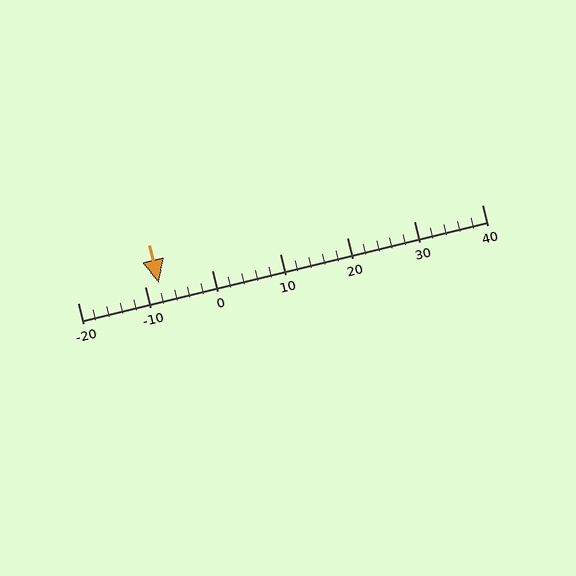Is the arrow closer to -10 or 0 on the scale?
The arrow is closer to -10.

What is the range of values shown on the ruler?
The ruler shows values from -20 to 40.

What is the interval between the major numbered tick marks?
The major tick marks are spaced 10 units apart.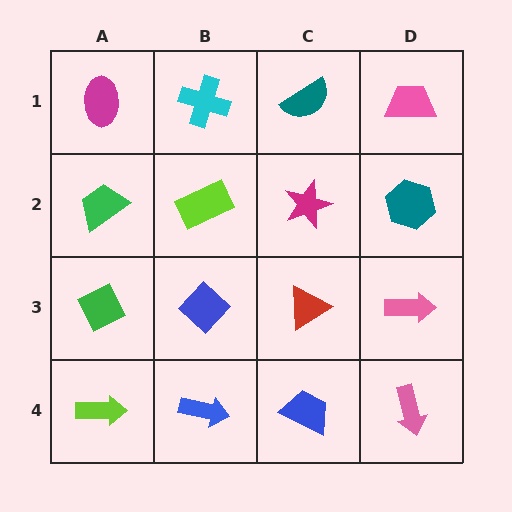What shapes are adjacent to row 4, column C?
A red triangle (row 3, column C), a blue arrow (row 4, column B), a pink arrow (row 4, column D).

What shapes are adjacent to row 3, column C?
A magenta star (row 2, column C), a blue trapezoid (row 4, column C), a blue diamond (row 3, column B), a pink arrow (row 3, column D).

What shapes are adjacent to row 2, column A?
A magenta ellipse (row 1, column A), a green diamond (row 3, column A), a lime rectangle (row 2, column B).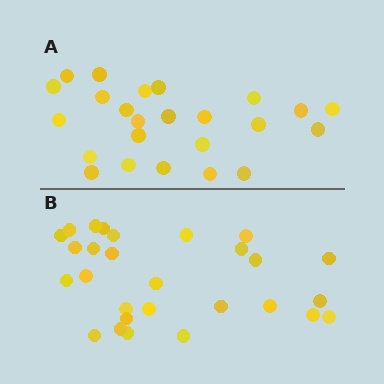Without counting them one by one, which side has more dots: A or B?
Region B (the bottom region) has more dots.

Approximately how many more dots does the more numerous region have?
Region B has about 4 more dots than region A.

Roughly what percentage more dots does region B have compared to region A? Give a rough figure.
About 15% more.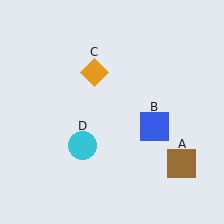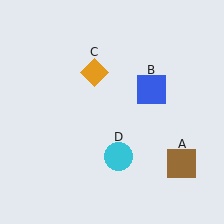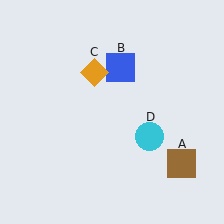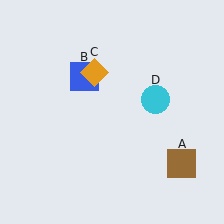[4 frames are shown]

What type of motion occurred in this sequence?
The blue square (object B), cyan circle (object D) rotated counterclockwise around the center of the scene.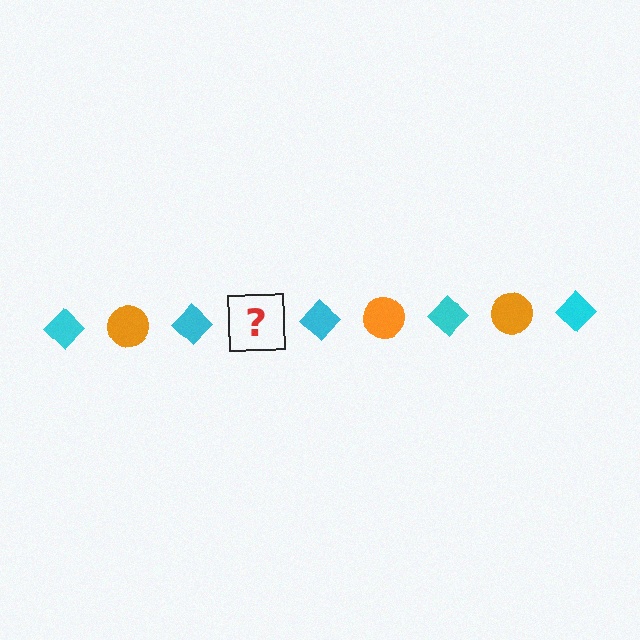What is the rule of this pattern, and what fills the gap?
The rule is that the pattern alternates between cyan diamond and orange circle. The gap should be filled with an orange circle.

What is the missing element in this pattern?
The missing element is an orange circle.